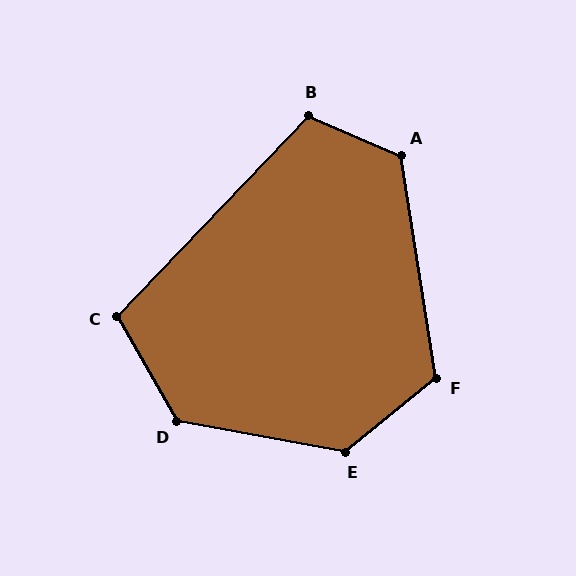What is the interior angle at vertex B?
Approximately 110 degrees (obtuse).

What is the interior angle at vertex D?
Approximately 130 degrees (obtuse).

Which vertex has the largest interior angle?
E, at approximately 131 degrees.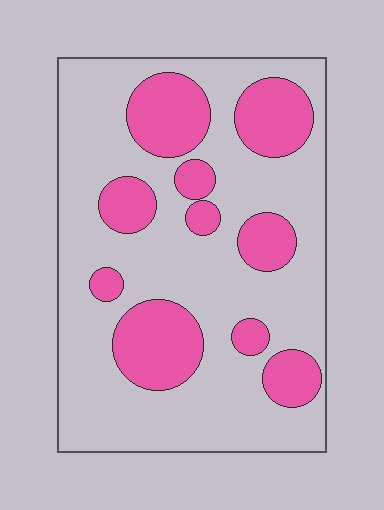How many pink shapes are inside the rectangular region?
10.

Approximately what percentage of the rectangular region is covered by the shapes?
Approximately 30%.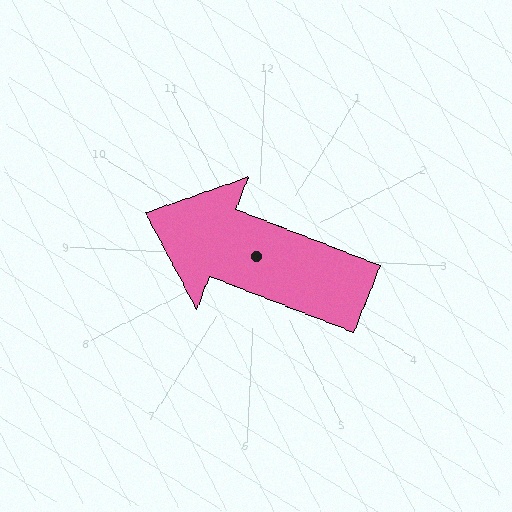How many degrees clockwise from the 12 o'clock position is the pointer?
Approximately 288 degrees.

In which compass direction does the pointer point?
West.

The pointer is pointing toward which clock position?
Roughly 10 o'clock.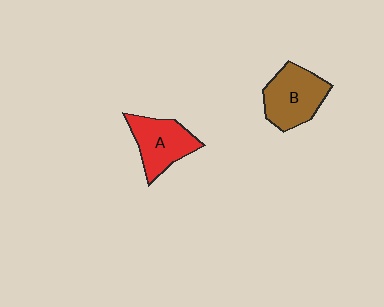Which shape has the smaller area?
Shape A (red).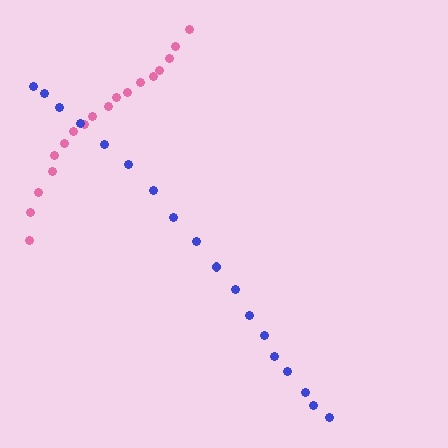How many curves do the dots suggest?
There are 2 distinct paths.